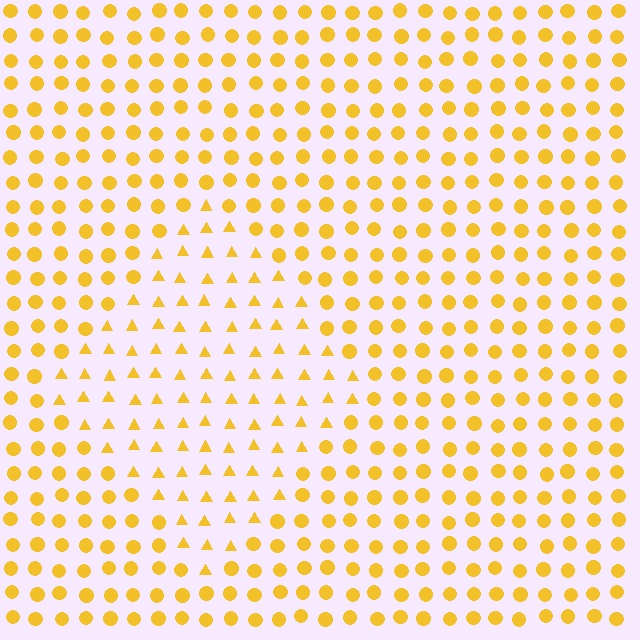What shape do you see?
I see a diamond.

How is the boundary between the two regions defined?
The boundary is defined by a change in element shape: triangles inside vs. circles outside. All elements share the same color and spacing.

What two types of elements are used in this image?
The image uses triangles inside the diamond region and circles outside it.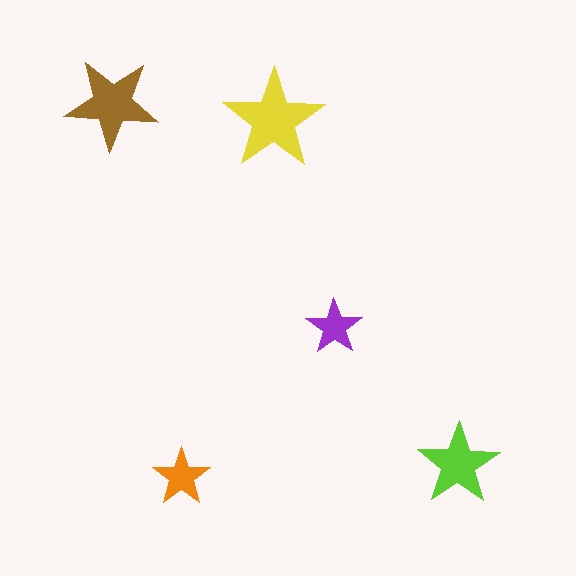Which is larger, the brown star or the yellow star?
The yellow one.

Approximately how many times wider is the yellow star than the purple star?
About 2 times wider.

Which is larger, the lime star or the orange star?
The lime one.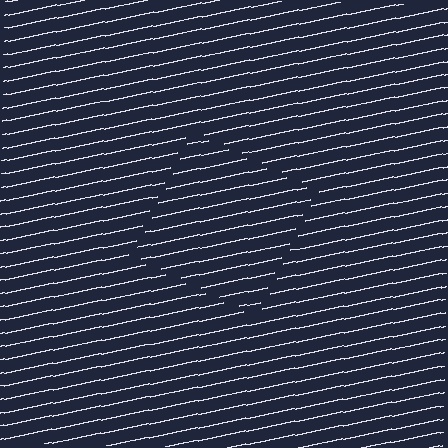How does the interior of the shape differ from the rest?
The interior of the shape contains the same grating, shifted by half a period — the contour is defined by the phase discontinuity where line-ends from the inner and outer gratings abut.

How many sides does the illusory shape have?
4 sides — the line-ends trace a square.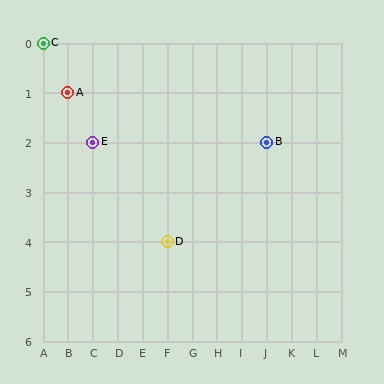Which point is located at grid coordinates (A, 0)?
Point C is at (A, 0).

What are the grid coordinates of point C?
Point C is at grid coordinates (A, 0).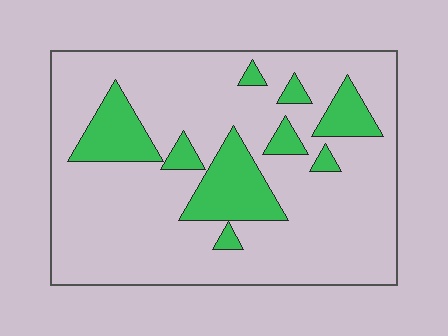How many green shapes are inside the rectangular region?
9.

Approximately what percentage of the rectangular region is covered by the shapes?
Approximately 20%.